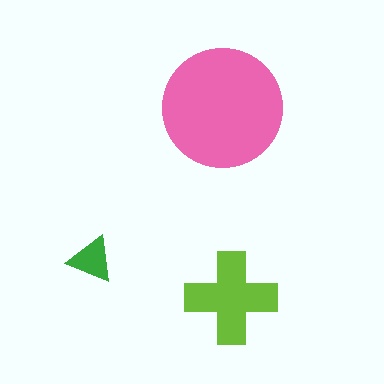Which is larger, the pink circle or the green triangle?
The pink circle.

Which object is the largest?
The pink circle.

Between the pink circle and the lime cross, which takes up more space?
The pink circle.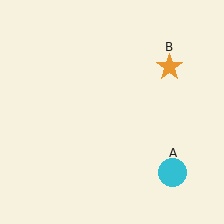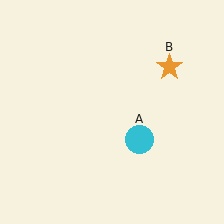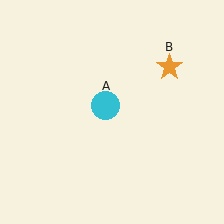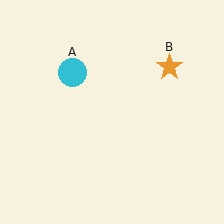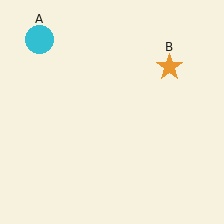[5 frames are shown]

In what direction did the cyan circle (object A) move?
The cyan circle (object A) moved up and to the left.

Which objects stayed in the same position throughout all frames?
Orange star (object B) remained stationary.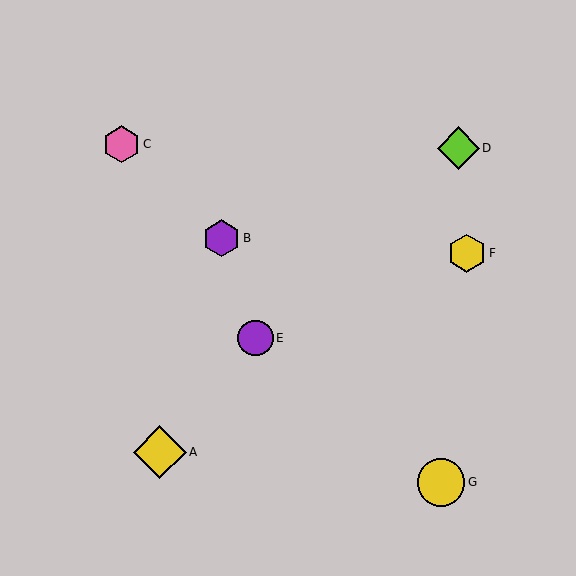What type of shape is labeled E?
Shape E is a purple circle.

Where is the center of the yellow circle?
The center of the yellow circle is at (441, 482).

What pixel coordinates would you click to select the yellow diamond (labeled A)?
Click at (160, 452) to select the yellow diamond A.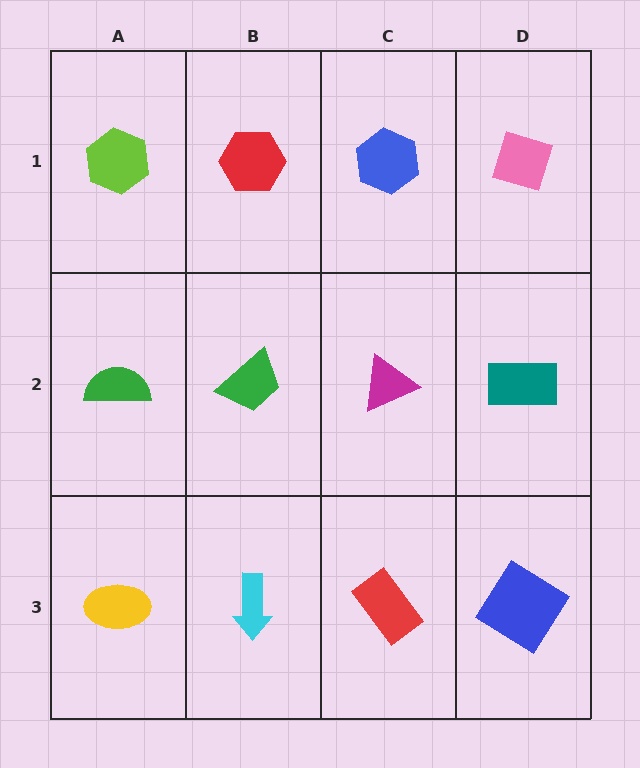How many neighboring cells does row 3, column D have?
2.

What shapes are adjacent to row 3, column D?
A teal rectangle (row 2, column D), a red rectangle (row 3, column C).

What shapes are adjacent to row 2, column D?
A pink diamond (row 1, column D), a blue diamond (row 3, column D), a magenta triangle (row 2, column C).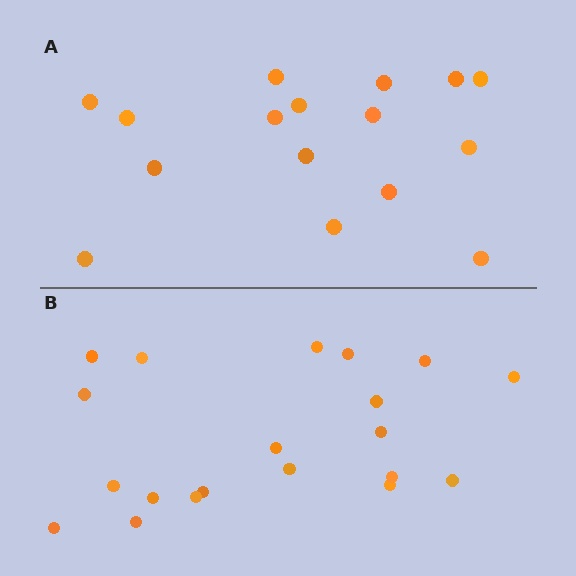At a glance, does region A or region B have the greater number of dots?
Region B (the bottom region) has more dots.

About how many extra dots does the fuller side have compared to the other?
Region B has about 4 more dots than region A.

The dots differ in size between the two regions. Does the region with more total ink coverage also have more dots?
No. Region A has more total ink coverage because its dots are larger, but region B actually contains more individual dots. Total area can be misleading — the number of items is what matters here.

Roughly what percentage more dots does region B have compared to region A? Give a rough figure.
About 25% more.